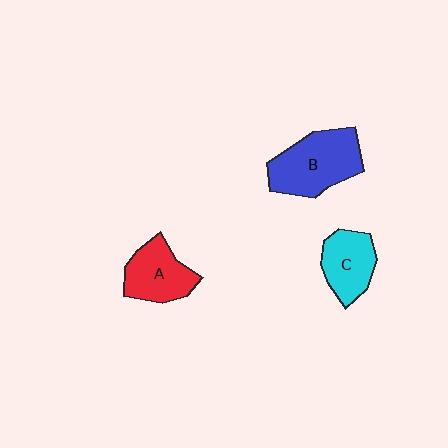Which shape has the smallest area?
Shape C (cyan).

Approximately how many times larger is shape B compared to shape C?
Approximately 1.5 times.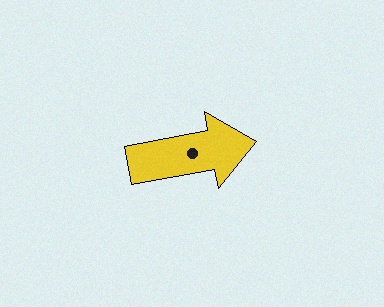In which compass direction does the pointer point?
East.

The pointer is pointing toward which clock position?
Roughly 3 o'clock.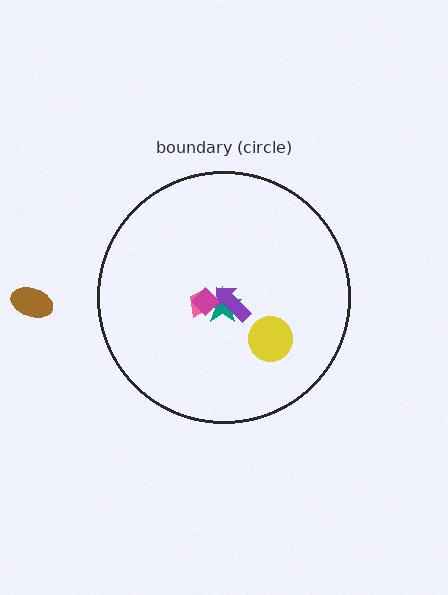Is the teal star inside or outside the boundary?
Inside.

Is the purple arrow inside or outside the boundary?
Inside.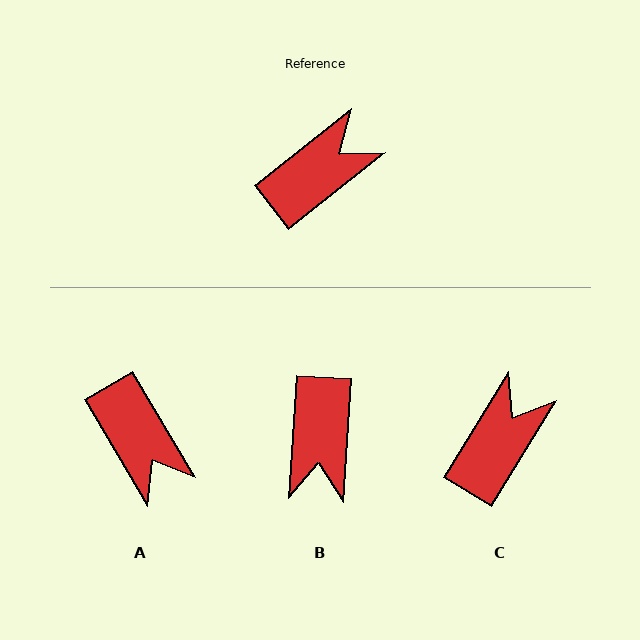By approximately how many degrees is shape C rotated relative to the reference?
Approximately 20 degrees counter-clockwise.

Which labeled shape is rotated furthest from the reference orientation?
B, about 132 degrees away.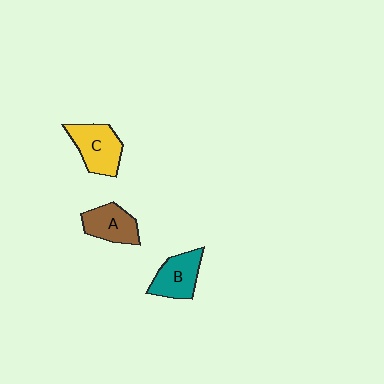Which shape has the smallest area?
Shape A (brown).